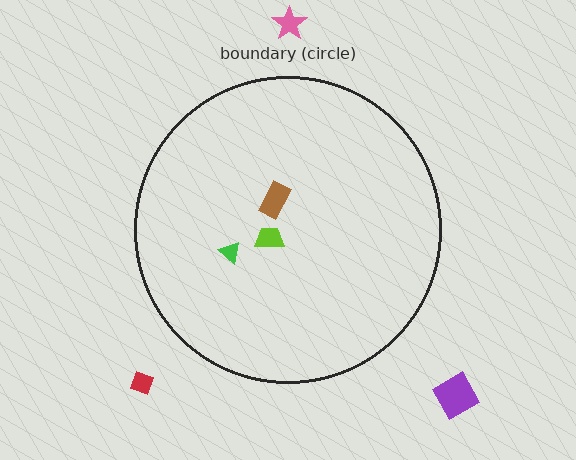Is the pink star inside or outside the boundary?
Outside.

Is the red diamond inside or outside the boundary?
Outside.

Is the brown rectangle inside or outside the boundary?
Inside.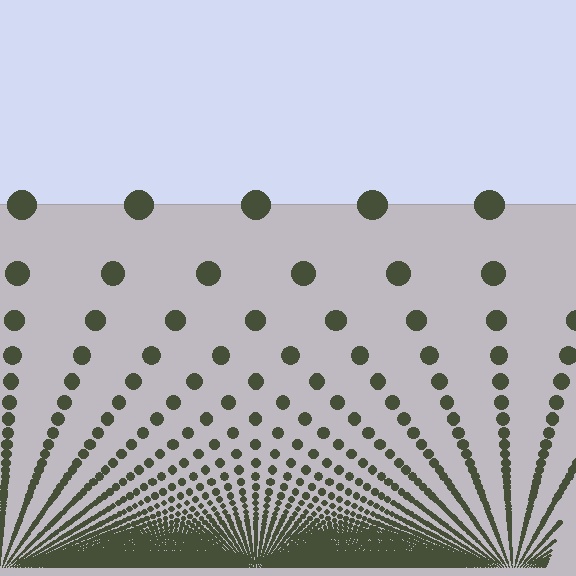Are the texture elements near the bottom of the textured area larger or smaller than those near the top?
Smaller. The gradient is inverted — elements near the bottom are smaller and denser.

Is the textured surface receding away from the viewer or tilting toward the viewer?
The surface appears to tilt toward the viewer. Texture elements get larger and sparser toward the top.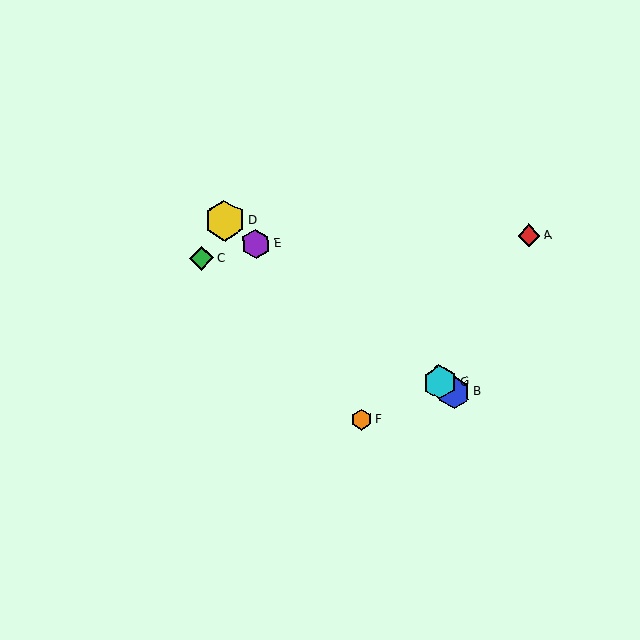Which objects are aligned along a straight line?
Objects B, D, E, G are aligned along a straight line.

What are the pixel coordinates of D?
Object D is at (225, 220).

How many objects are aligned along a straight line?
4 objects (B, D, E, G) are aligned along a straight line.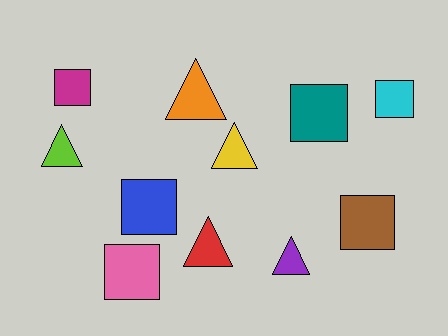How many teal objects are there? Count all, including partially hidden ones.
There is 1 teal object.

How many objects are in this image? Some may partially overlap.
There are 11 objects.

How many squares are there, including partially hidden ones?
There are 6 squares.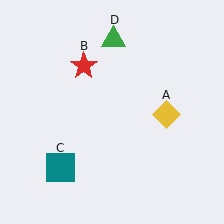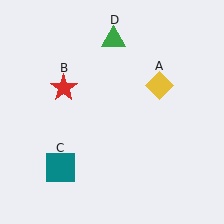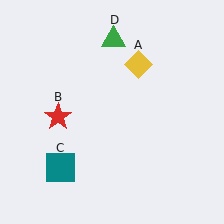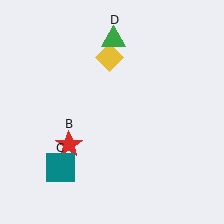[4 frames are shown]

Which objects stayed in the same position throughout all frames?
Teal square (object C) and green triangle (object D) remained stationary.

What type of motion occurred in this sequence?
The yellow diamond (object A), red star (object B) rotated counterclockwise around the center of the scene.